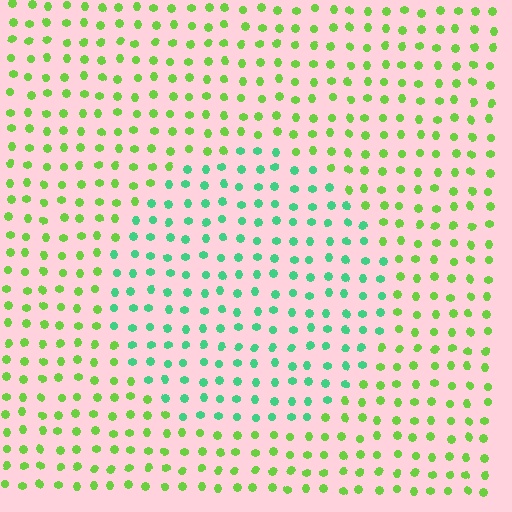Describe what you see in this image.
The image is filled with small lime elements in a uniform arrangement. A circle-shaped region is visible where the elements are tinted to a slightly different hue, forming a subtle color boundary.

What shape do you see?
I see a circle.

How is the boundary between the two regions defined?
The boundary is defined purely by a slight shift in hue (about 46 degrees). Spacing, size, and orientation are identical on both sides.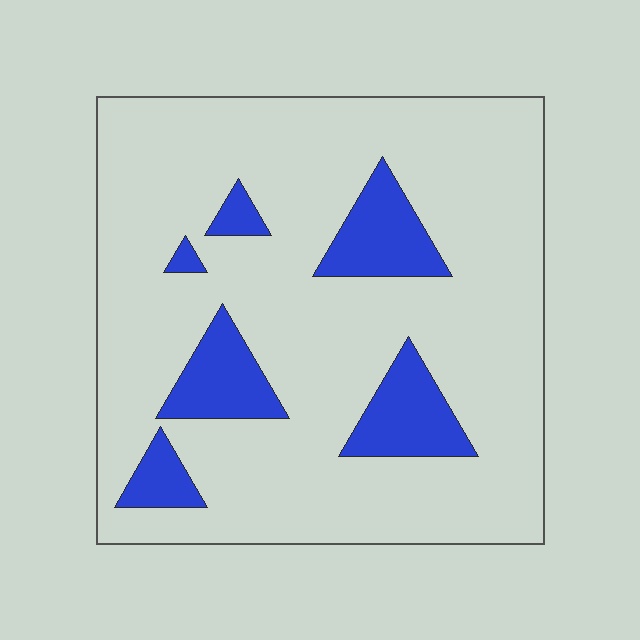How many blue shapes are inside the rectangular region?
6.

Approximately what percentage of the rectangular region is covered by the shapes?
Approximately 15%.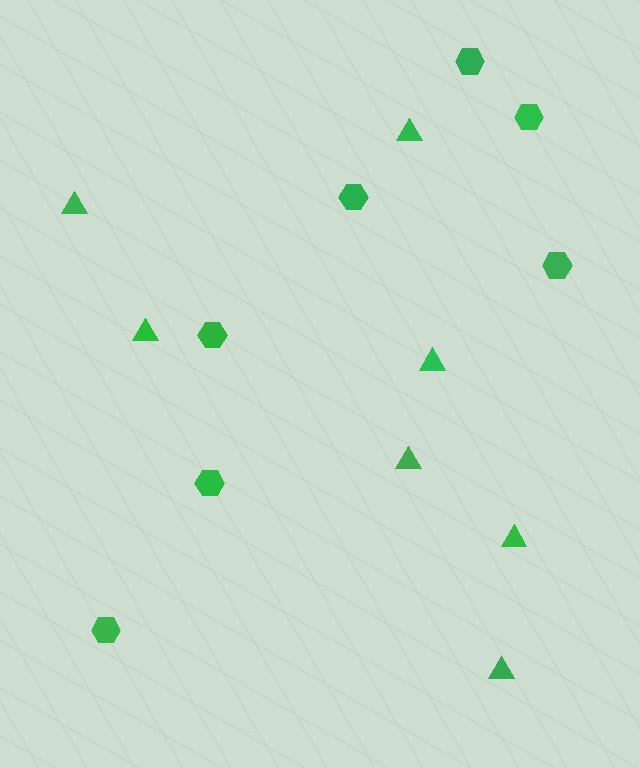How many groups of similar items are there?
There are 2 groups: one group of hexagons (7) and one group of triangles (7).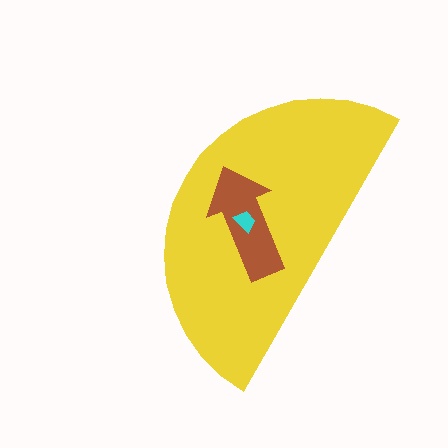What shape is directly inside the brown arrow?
The cyan trapezoid.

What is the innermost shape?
The cyan trapezoid.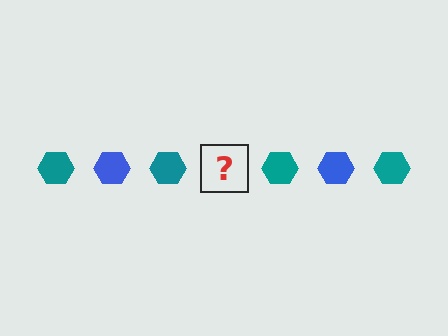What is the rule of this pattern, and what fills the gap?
The rule is that the pattern cycles through teal, blue hexagons. The gap should be filled with a blue hexagon.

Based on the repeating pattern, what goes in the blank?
The blank should be a blue hexagon.